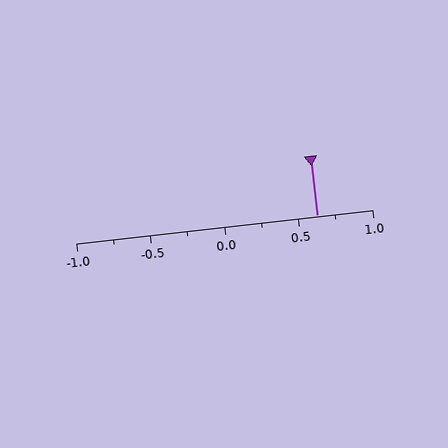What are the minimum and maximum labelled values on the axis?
The axis runs from -1.0 to 1.0.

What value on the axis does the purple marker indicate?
The marker indicates approximately 0.62.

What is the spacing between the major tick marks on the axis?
The major ticks are spaced 0.5 apart.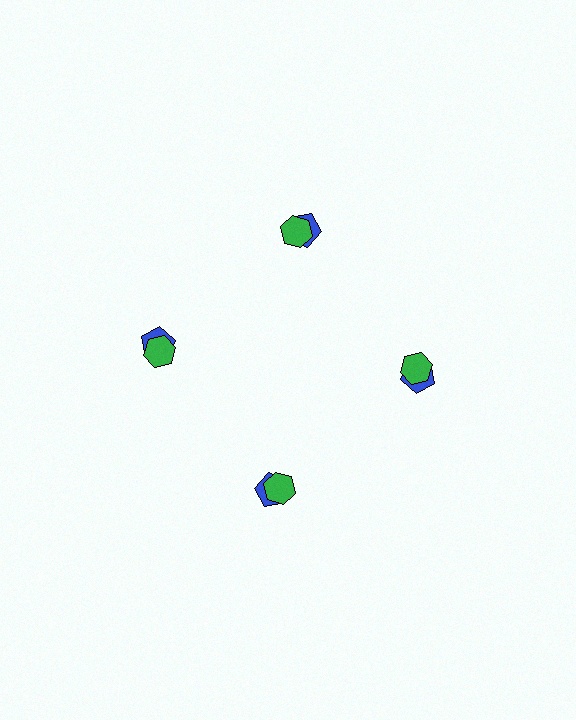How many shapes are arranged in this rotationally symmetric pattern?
There are 8 shapes, arranged in 4 groups of 2.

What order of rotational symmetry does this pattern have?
This pattern has 4-fold rotational symmetry.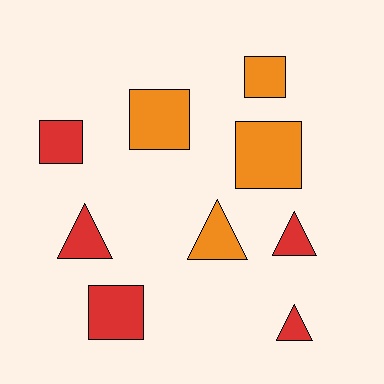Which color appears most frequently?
Red, with 5 objects.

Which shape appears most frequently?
Square, with 5 objects.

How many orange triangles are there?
There is 1 orange triangle.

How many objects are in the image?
There are 9 objects.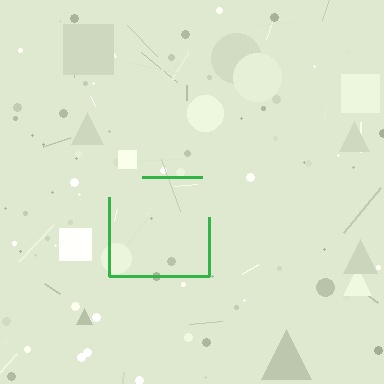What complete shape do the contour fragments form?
The contour fragments form a square.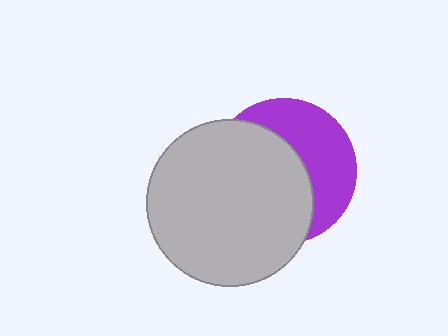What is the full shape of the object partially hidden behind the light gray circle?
The partially hidden object is a purple circle.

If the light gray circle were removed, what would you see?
You would see the complete purple circle.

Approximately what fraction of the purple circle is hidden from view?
Roughly 58% of the purple circle is hidden behind the light gray circle.